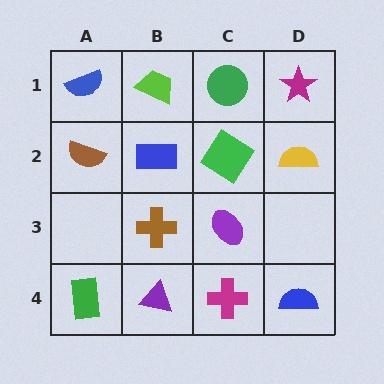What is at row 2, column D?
A yellow semicircle.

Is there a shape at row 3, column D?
No, that cell is empty.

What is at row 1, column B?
A lime trapezoid.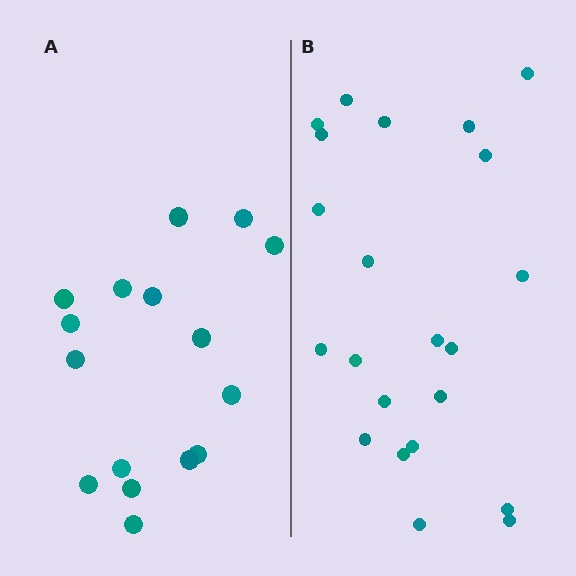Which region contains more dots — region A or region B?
Region B (the right region) has more dots.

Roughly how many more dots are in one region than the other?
Region B has about 6 more dots than region A.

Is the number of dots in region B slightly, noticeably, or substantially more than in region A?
Region B has noticeably more, but not dramatically so. The ratio is roughly 1.4 to 1.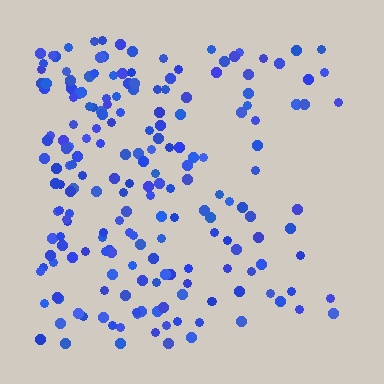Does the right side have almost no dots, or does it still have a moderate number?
Still a moderate number, just noticeably fewer than the left.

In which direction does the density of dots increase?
From right to left, with the left side densest.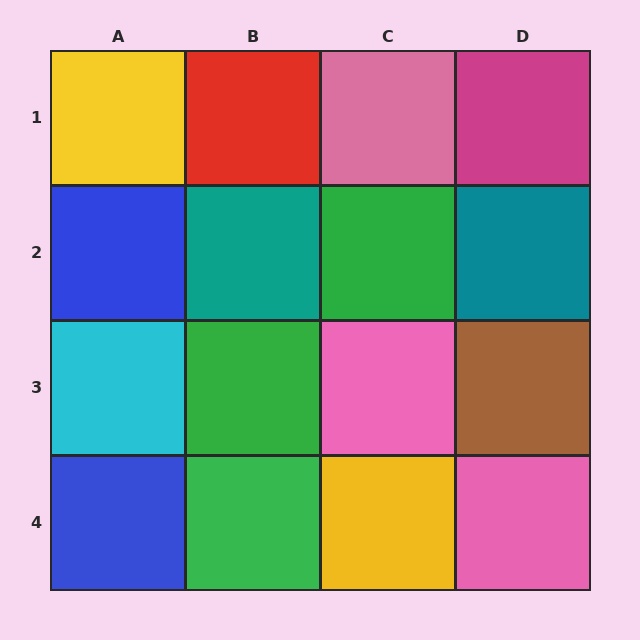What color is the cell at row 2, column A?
Blue.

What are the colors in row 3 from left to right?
Cyan, green, pink, brown.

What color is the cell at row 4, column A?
Blue.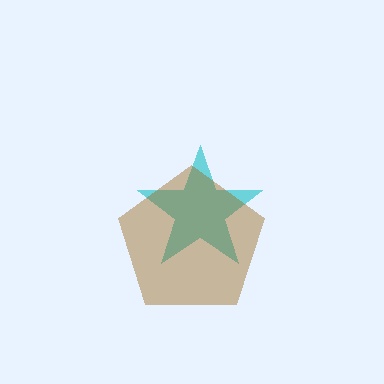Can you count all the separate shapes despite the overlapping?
Yes, there are 2 separate shapes.